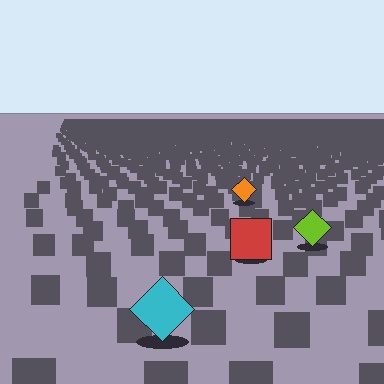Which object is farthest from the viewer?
The orange diamond is farthest from the viewer. It appears smaller and the ground texture around it is denser.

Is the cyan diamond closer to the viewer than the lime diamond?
Yes. The cyan diamond is closer — you can tell from the texture gradient: the ground texture is coarser near it.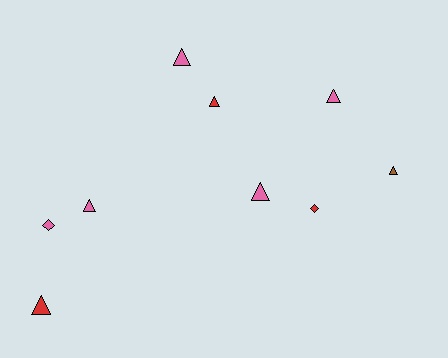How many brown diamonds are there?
There are no brown diamonds.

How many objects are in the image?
There are 9 objects.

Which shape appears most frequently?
Triangle, with 7 objects.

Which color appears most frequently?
Pink, with 5 objects.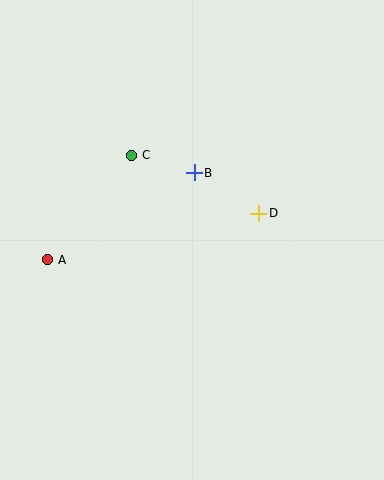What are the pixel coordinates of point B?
Point B is at (194, 173).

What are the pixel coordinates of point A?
Point A is at (48, 260).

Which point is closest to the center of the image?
Point B at (194, 173) is closest to the center.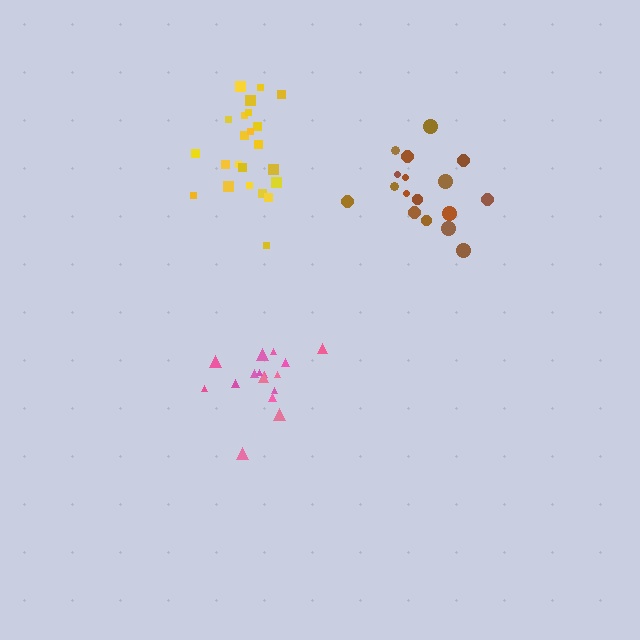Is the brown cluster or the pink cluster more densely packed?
Pink.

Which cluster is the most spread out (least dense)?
Brown.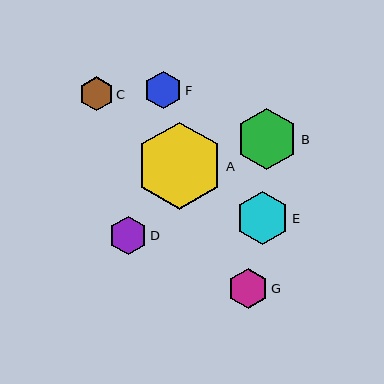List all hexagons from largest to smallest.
From largest to smallest: A, B, E, G, D, F, C.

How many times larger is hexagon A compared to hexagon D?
Hexagon A is approximately 2.3 times the size of hexagon D.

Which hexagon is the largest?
Hexagon A is the largest with a size of approximately 87 pixels.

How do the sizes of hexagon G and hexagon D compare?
Hexagon G and hexagon D are approximately the same size.